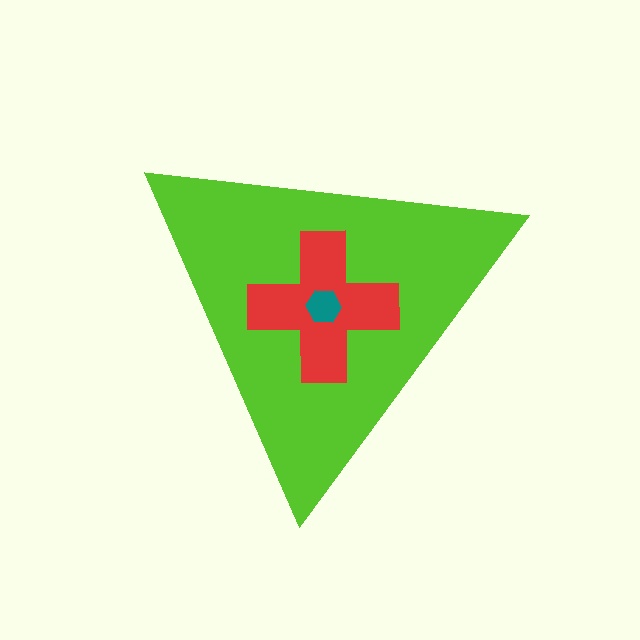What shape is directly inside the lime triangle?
The red cross.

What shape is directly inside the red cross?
The teal hexagon.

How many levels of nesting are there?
3.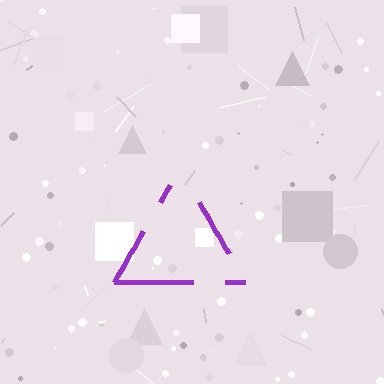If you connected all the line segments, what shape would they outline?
They would outline a triangle.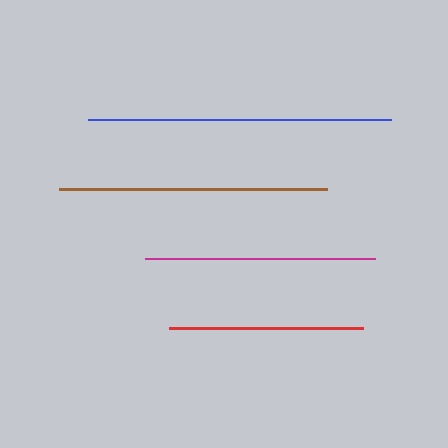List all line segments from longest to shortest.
From longest to shortest: blue, brown, magenta, red.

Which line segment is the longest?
The blue line is the longest at approximately 303 pixels.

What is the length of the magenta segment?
The magenta segment is approximately 229 pixels long.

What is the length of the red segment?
The red segment is approximately 194 pixels long.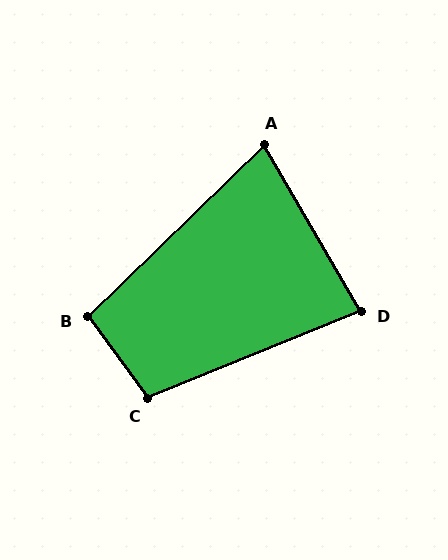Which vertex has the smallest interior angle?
A, at approximately 76 degrees.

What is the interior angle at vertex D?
Approximately 82 degrees (acute).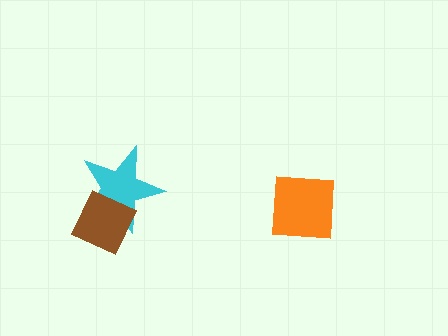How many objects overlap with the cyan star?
1 object overlaps with the cyan star.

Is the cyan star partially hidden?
Yes, it is partially covered by another shape.